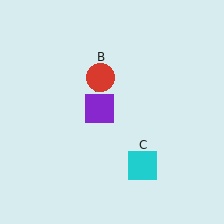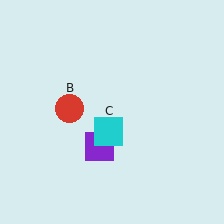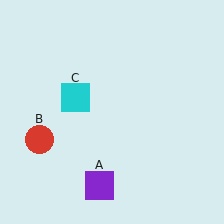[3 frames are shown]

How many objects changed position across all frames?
3 objects changed position: purple square (object A), red circle (object B), cyan square (object C).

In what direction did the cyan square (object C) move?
The cyan square (object C) moved up and to the left.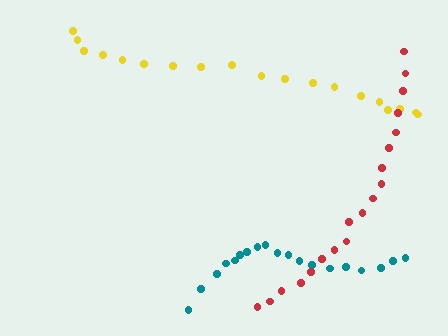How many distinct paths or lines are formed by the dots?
There are 3 distinct paths.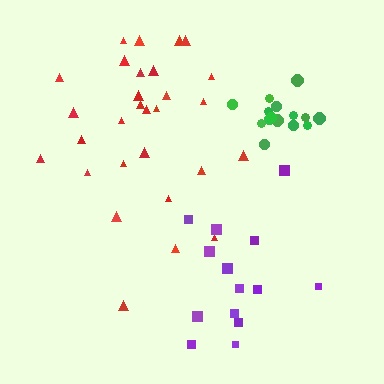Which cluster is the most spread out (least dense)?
Purple.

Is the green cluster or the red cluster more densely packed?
Green.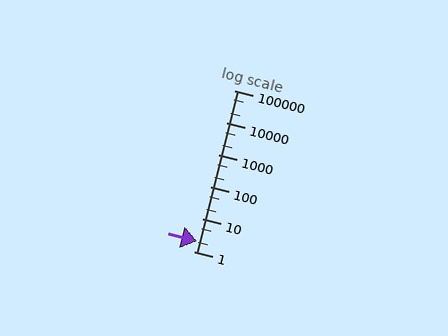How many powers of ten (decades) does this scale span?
The scale spans 5 decades, from 1 to 100000.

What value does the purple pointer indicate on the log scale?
The pointer indicates approximately 2.1.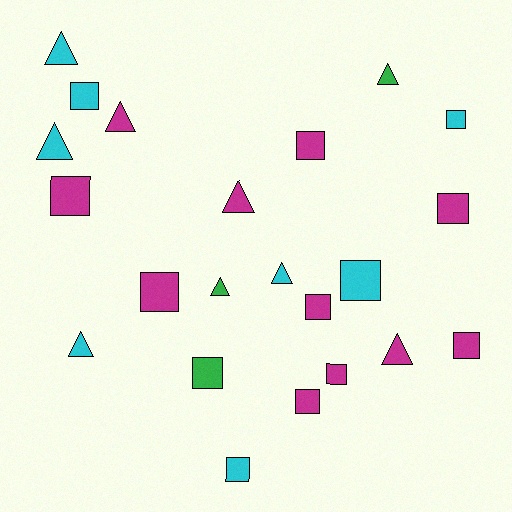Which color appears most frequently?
Magenta, with 11 objects.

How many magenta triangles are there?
There are 3 magenta triangles.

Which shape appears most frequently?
Square, with 13 objects.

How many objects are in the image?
There are 22 objects.